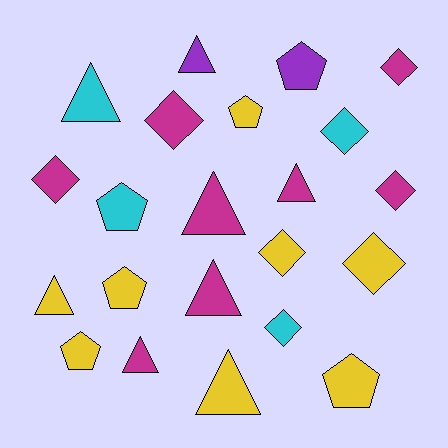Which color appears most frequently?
Magenta, with 8 objects.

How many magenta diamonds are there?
There are 4 magenta diamonds.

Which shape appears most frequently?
Diamond, with 8 objects.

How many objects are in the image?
There are 22 objects.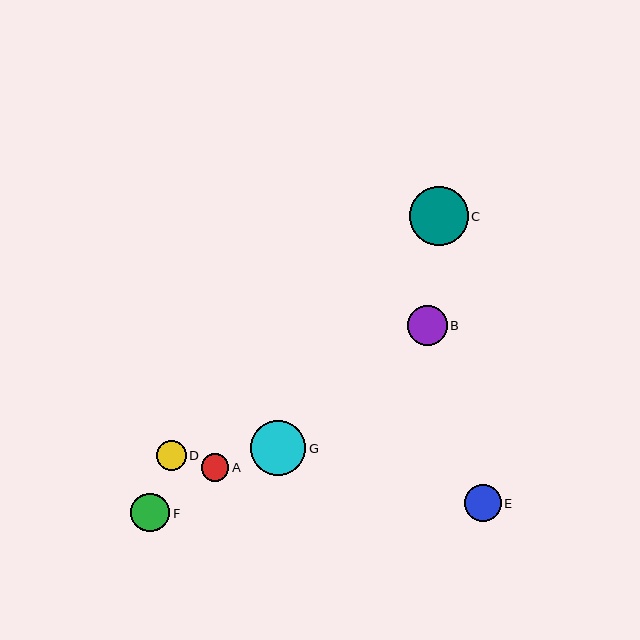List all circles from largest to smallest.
From largest to smallest: C, G, B, F, E, D, A.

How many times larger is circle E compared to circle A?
Circle E is approximately 1.3 times the size of circle A.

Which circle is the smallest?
Circle A is the smallest with a size of approximately 27 pixels.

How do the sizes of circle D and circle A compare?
Circle D and circle A are approximately the same size.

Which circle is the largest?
Circle C is the largest with a size of approximately 58 pixels.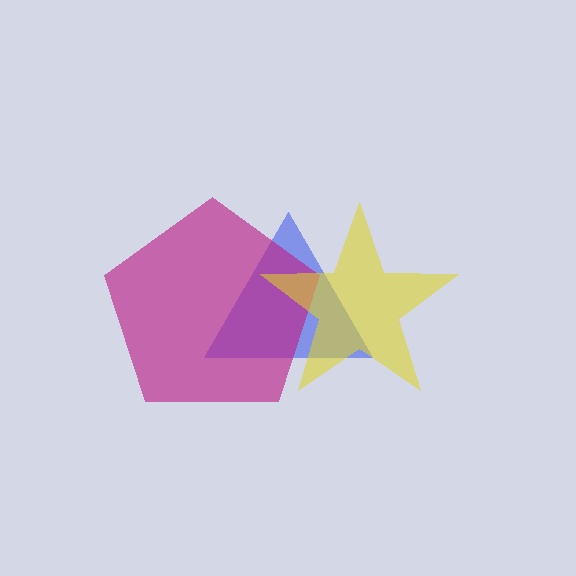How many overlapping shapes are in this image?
There are 3 overlapping shapes in the image.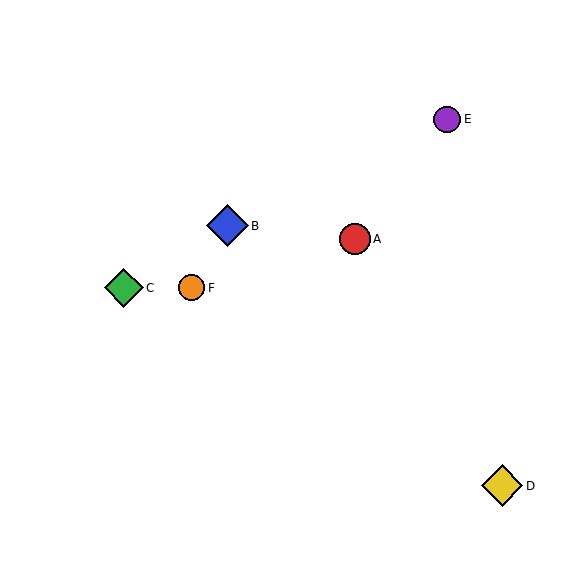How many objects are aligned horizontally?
2 objects (C, F) are aligned horizontally.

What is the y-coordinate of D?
Object D is at y≈486.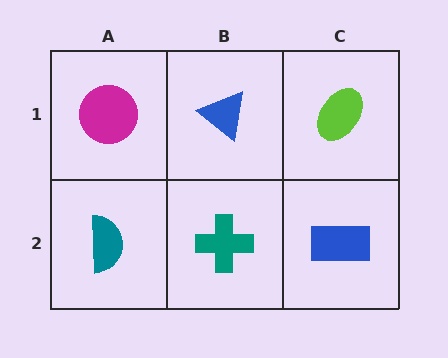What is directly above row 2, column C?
A lime ellipse.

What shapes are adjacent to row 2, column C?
A lime ellipse (row 1, column C), a teal cross (row 2, column B).